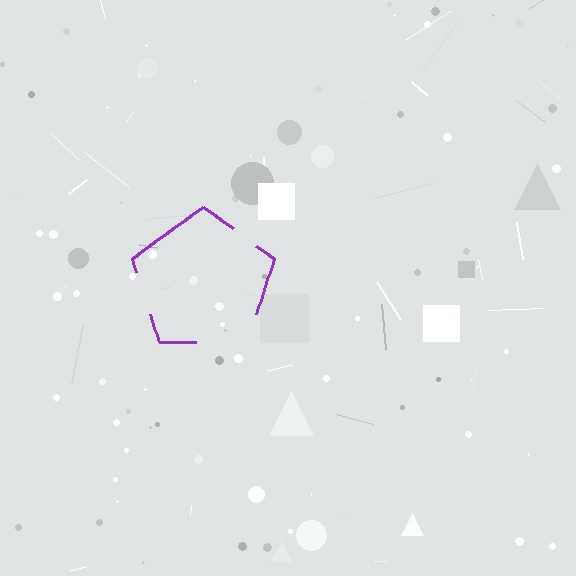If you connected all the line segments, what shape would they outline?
They would outline a pentagon.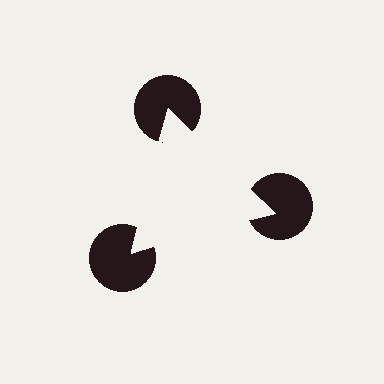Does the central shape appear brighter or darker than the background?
It typically appears slightly brighter than the background, even though no actual brightness change is drawn.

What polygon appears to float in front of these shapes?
An illusory triangle — its edges are inferred from the aligned wedge cuts in the pac-man discs, not physically drawn.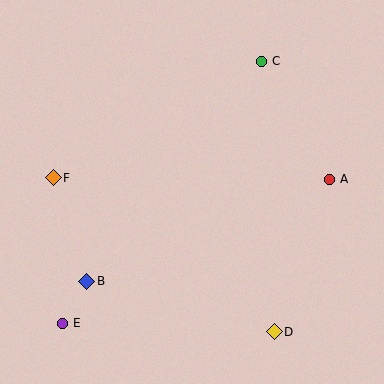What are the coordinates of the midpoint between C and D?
The midpoint between C and D is at (268, 196).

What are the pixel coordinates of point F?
Point F is at (53, 178).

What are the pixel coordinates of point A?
Point A is at (330, 179).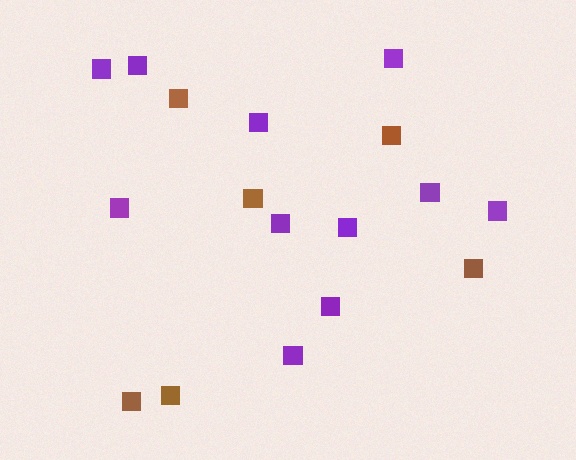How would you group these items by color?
There are 2 groups: one group of purple squares (11) and one group of brown squares (6).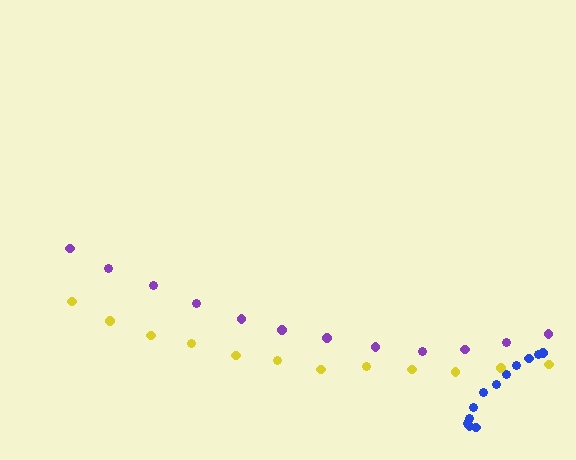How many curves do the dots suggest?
There are 3 distinct paths.